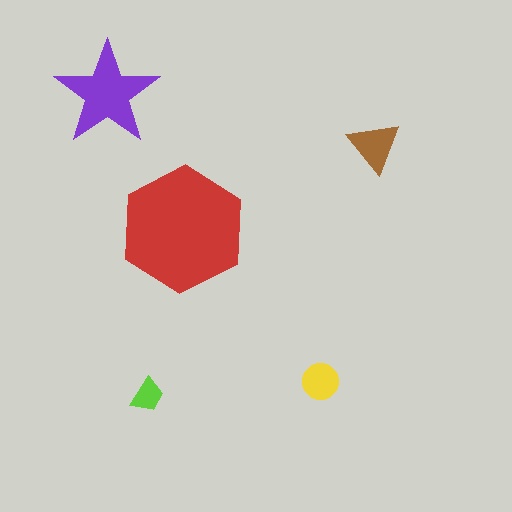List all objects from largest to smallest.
The red hexagon, the purple star, the brown triangle, the yellow circle, the lime trapezoid.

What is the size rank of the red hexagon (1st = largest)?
1st.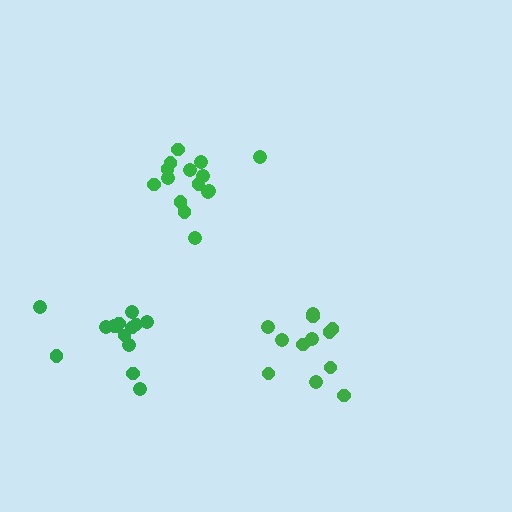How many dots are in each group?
Group 1: 15 dots, Group 2: 12 dots, Group 3: 14 dots (41 total).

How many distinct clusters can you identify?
There are 3 distinct clusters.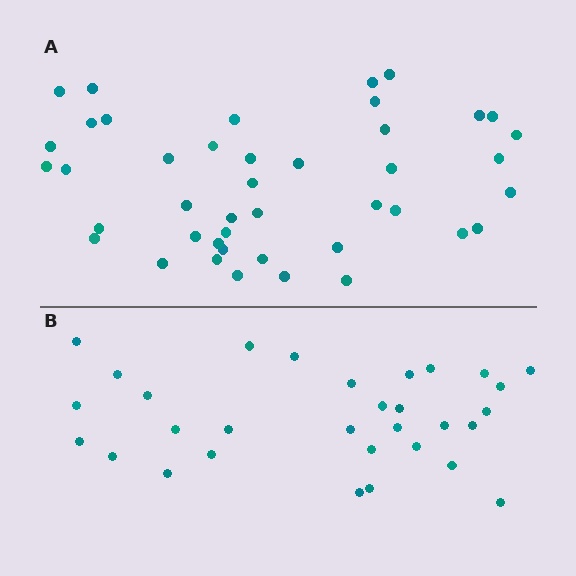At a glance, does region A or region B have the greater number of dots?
Region A (the top region) has more dots.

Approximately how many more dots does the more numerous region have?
Region A has roughly 12 or so more dots than region B.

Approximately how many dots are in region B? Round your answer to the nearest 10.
About 30 dots. (The exact count is 31, which rounds to 30.)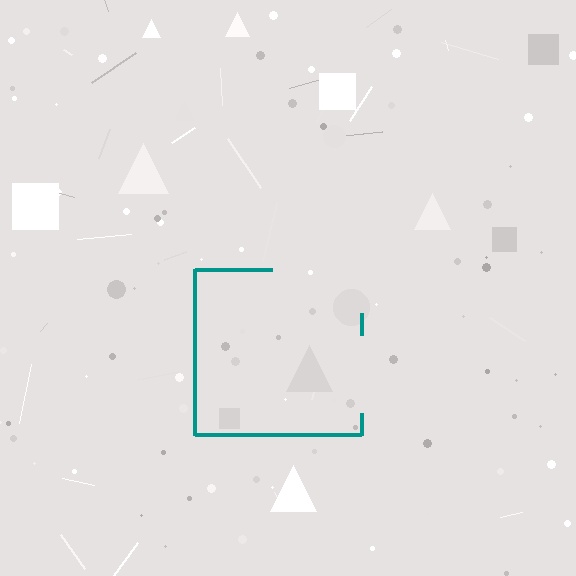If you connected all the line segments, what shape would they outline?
They would outline a square.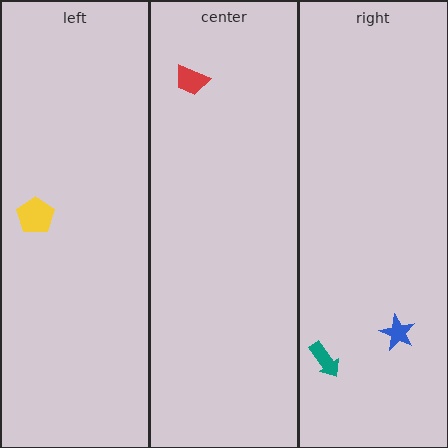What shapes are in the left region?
The yellow pentagon.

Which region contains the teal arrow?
The right region.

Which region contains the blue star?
The right region.